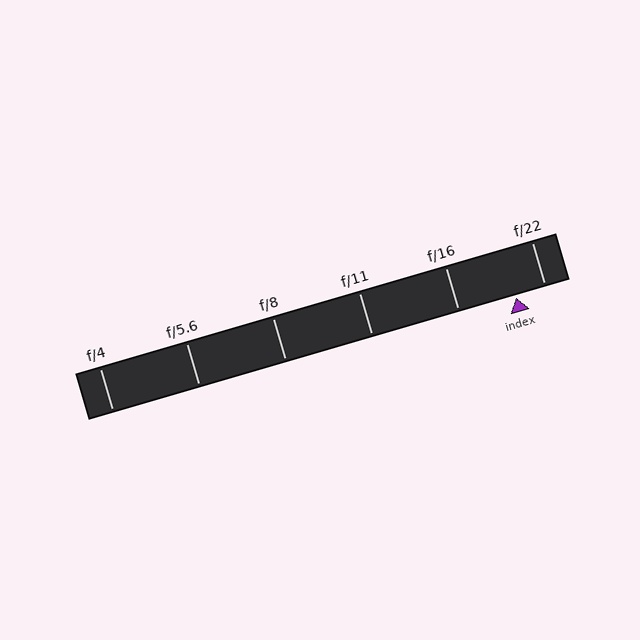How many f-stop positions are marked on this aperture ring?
There are 6 f-stop positions marked.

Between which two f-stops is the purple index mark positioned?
The index mark is between f/16 and f/22.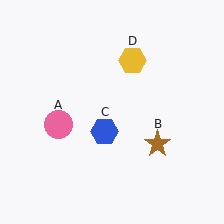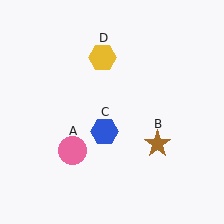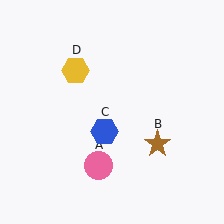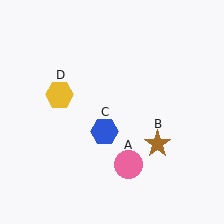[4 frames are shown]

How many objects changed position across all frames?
2 objects changed position: pink circle (object A), yellow hexagon (object D).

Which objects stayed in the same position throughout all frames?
Brown star (object B) and blue hexagon (object C) remained stationary.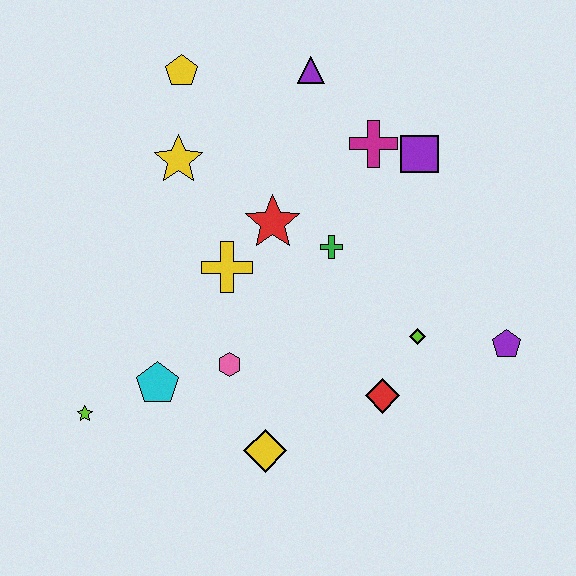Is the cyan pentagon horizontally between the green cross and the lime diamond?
No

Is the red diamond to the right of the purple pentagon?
No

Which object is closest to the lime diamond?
The red diamond is closest to the lime diamond.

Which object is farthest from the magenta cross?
The lime star is farthest from the magenta cross.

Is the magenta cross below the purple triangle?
Yes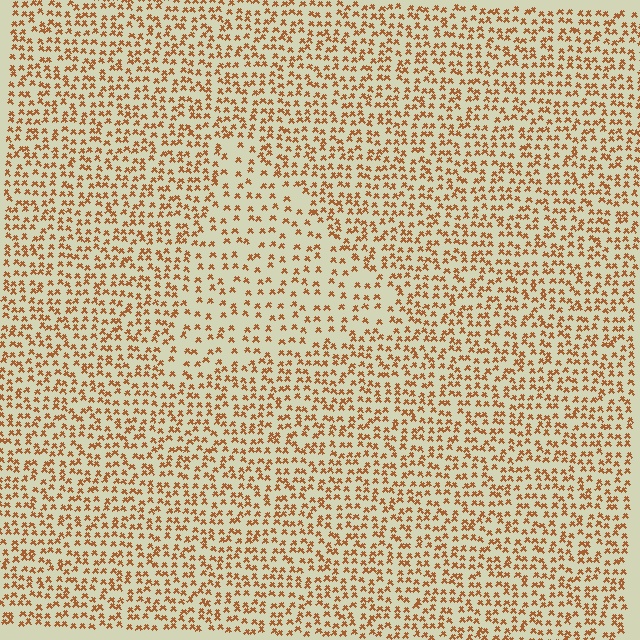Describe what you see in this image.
The image contains small brown elements arranged at two different densities. A triangle-shaped region is visible where the elements are less densely packed than the surrounding area.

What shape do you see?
I see a triangle.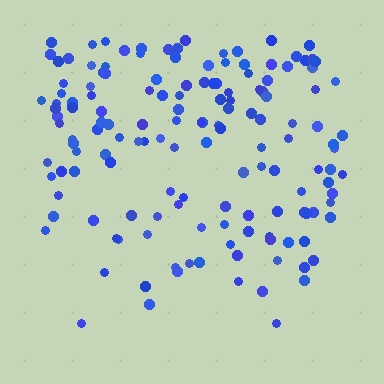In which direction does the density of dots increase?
From bottom to top, with the top side densest.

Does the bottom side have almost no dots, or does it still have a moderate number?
Still a moderate number, just noticeably fewer than the top.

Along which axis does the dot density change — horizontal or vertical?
Vertical.